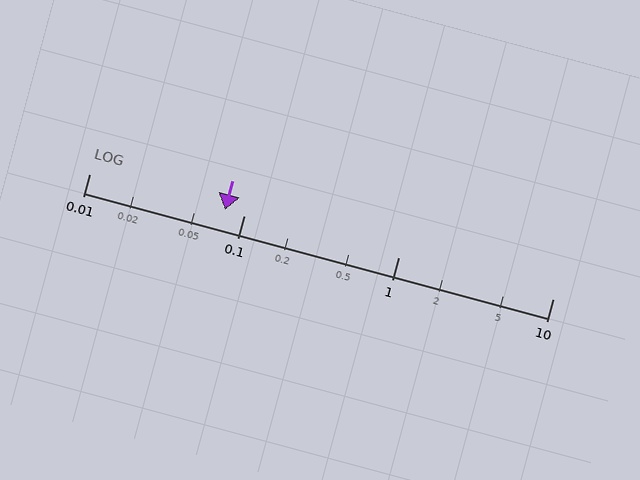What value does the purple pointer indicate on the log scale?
The pointer indicates approximately 0.076.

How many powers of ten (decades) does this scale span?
The scale spans 3 decades, from 0.01 to 10.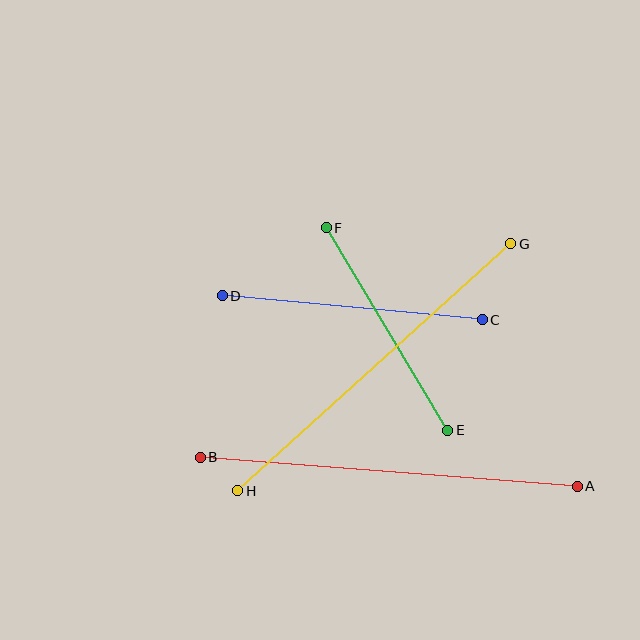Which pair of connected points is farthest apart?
Points A and B are farthest apart.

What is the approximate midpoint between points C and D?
The midpoint is at approximately (352, 308) pixels.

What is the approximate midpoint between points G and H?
The midpoint is at approximately (374, 367) pixels.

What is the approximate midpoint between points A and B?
The midpoint is at approximately (389, 472) pixels.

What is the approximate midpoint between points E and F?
The midpoint is at approximately (387, 329) pixels.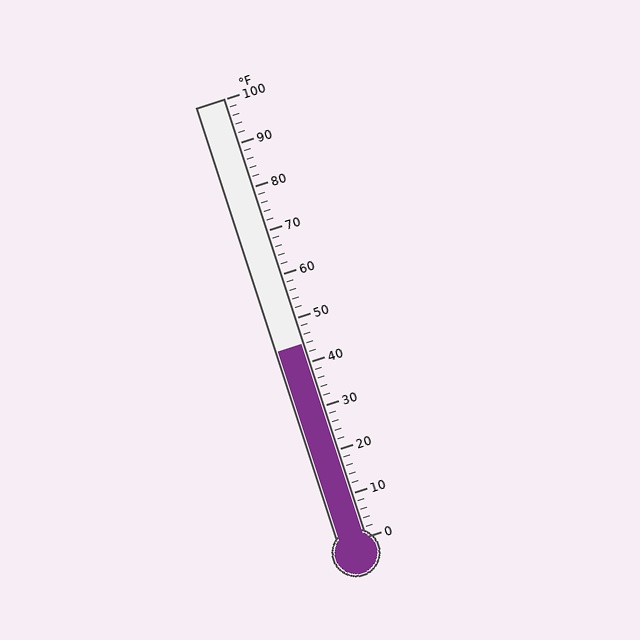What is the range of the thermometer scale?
The thermometer scale ranges from 0°F to 100°F.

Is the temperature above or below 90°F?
The temperature is below 90°F.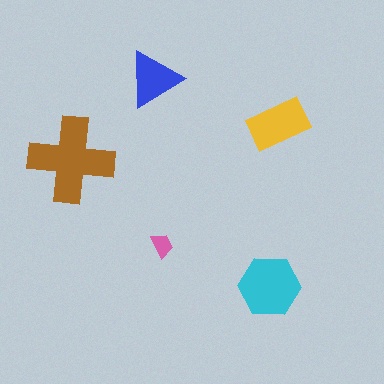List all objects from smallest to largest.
The pink trapezoid, the blue triangle, the yellow rectangle, the cyan hexagon, the brown cross.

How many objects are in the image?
There are 5 objects in the image.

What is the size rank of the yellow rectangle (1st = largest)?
3rd.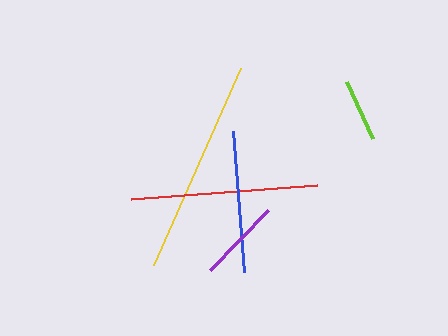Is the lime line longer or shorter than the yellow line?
The yellow line is longer than the lime line.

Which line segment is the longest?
The yellow line is the longest at approximately 216 pixels.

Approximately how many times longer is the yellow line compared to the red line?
The yellow line is approximately 1.2 times the length of the red line.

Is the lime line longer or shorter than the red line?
The red line is longer than the lime line.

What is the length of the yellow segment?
The yellow segment is approximately 216 pixels long.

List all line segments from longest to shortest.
From longest to shortest: yellow, red, blue, purple, lime.